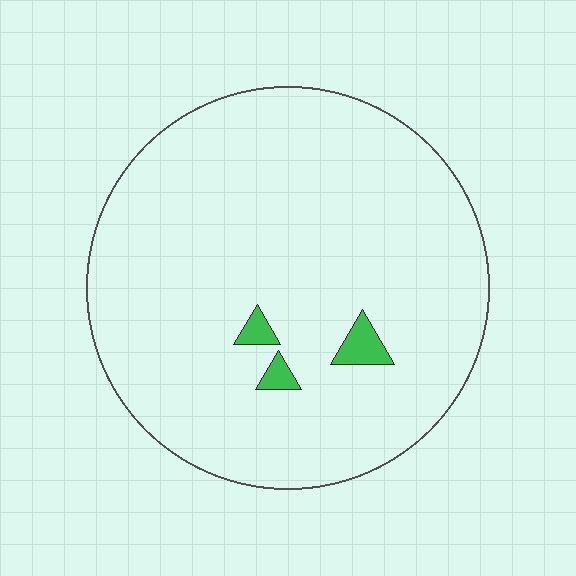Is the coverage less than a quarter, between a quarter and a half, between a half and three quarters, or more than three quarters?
Less than a quarter.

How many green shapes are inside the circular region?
3.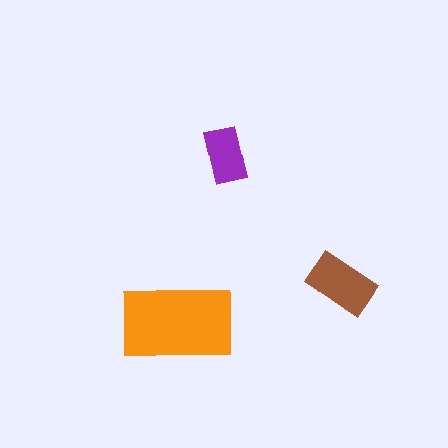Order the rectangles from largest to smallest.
the orange one, the brown one, the purple one.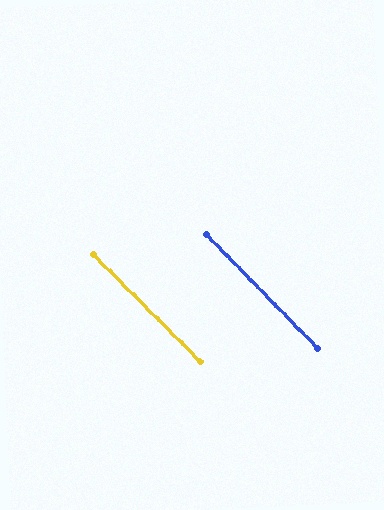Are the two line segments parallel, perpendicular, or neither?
Parallel — their directions differ by only 0.3°.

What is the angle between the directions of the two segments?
Approximately 0 degrees.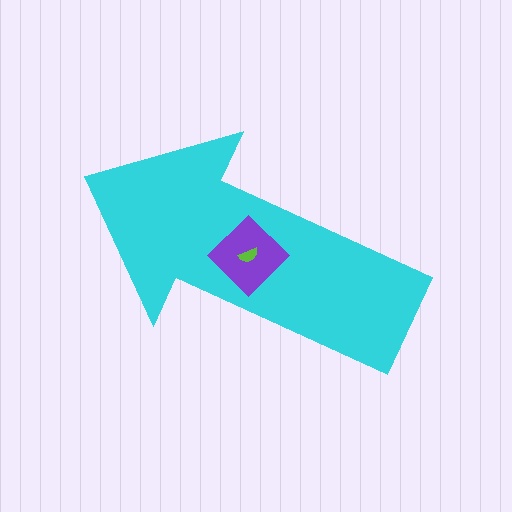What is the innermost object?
The lime semicircle.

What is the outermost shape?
The cyan arrow.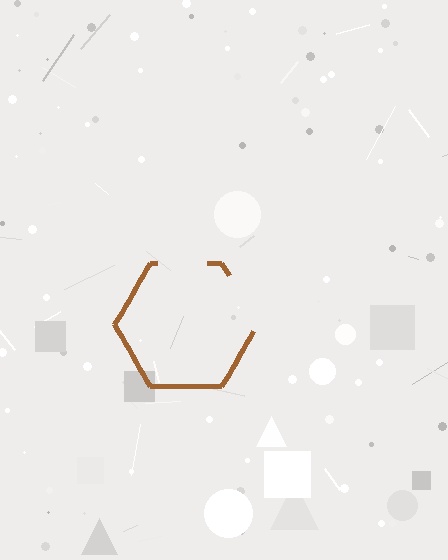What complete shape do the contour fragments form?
The contour fragments form a hexagon.